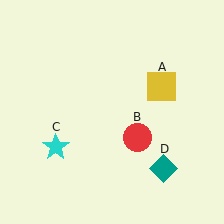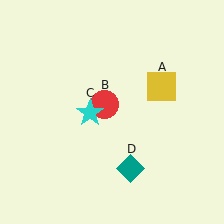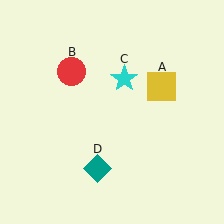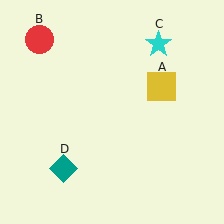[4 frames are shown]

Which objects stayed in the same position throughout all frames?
Yellow square (object A) remained stationary.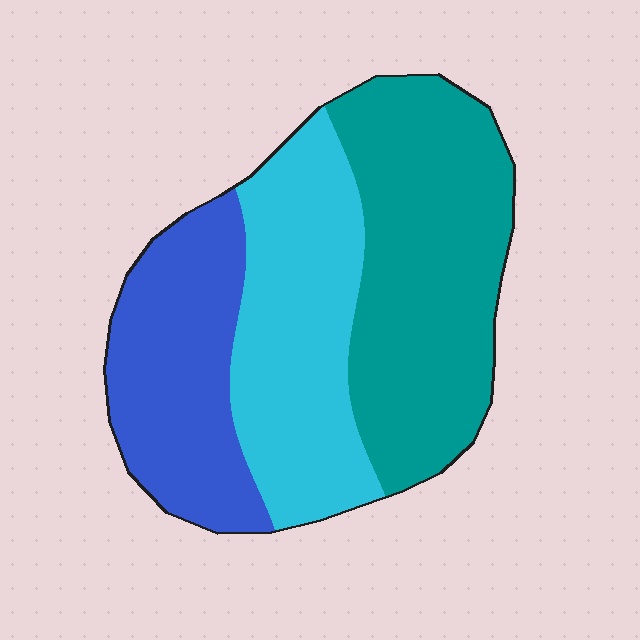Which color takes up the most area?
Teal, at roughly 40%.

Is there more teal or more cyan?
Teal.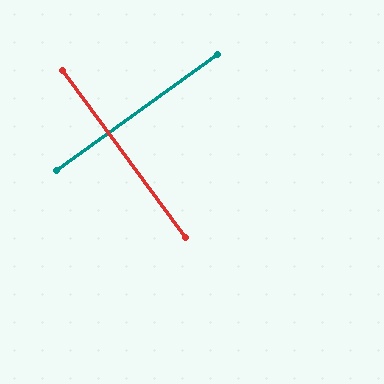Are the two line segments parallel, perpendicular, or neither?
Perpendicular — they meet at approximately 90°.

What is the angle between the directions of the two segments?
Approximately 90 degrees.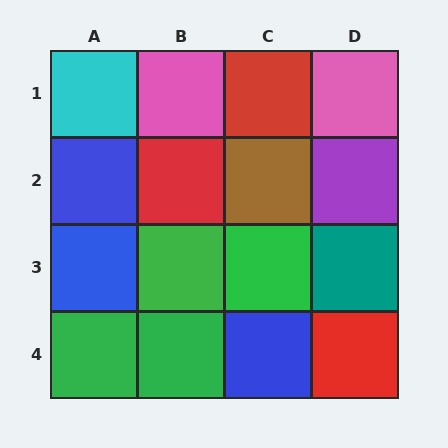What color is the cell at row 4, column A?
Green.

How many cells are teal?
1 cell is teal.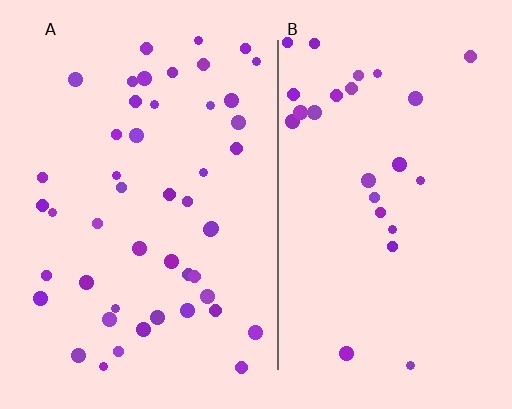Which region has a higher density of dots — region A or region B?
A (the left).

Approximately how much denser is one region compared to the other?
Approximately 1.8× — region A over region B.